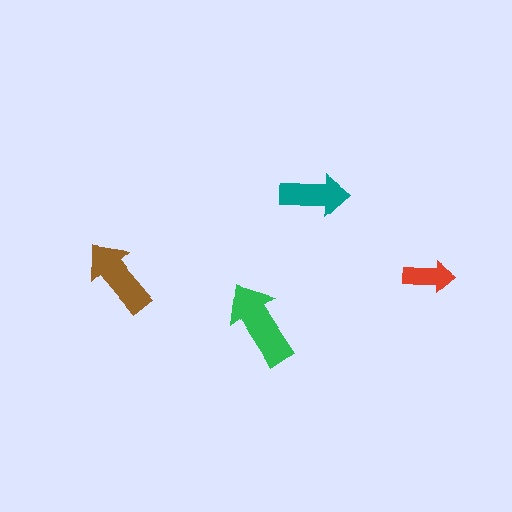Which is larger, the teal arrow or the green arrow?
The green one.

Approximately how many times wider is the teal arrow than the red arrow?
About 1.5 times wider.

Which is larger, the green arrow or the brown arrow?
The green one.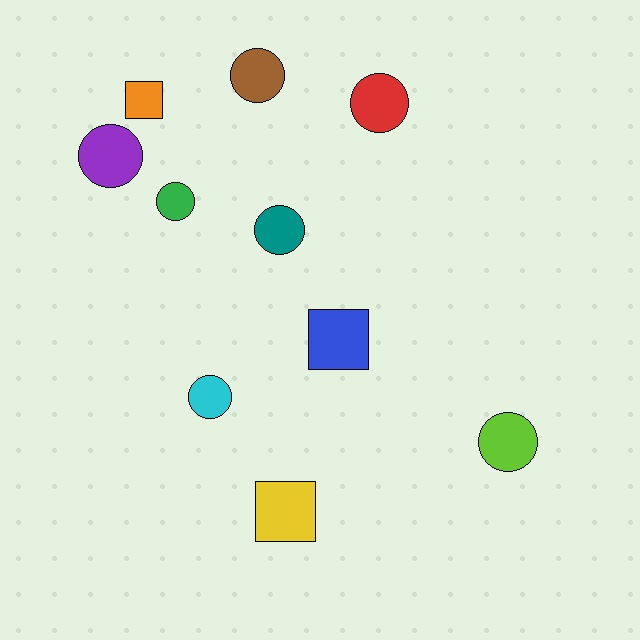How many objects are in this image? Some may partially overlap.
There are 10 objects.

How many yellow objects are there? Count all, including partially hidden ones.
There is 1 yellow object.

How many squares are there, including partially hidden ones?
There are 3 squares.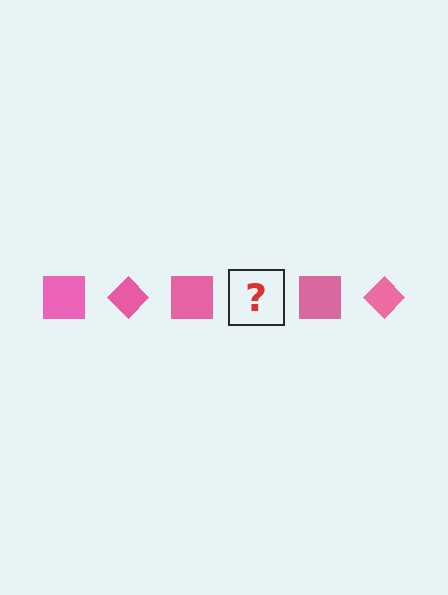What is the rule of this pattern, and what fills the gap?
The rule is that the pattern cycles through square, diamond shapes in pink. The gap should be filled with a pink diamond.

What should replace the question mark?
The question mark should be replaced with a pink diamond.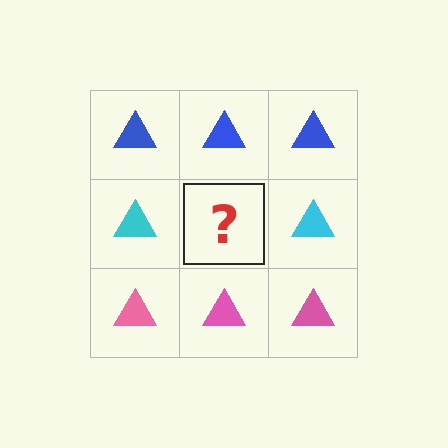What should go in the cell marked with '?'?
The missing cell should contain a cyan triangle.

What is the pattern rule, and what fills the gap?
The rule is that each row has a consistent color. The gap should be filled with a cyan triangle.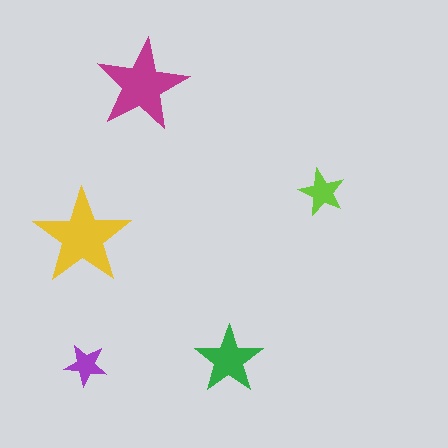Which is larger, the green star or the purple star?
The green one.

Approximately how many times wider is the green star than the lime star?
About 1.5 times wider.